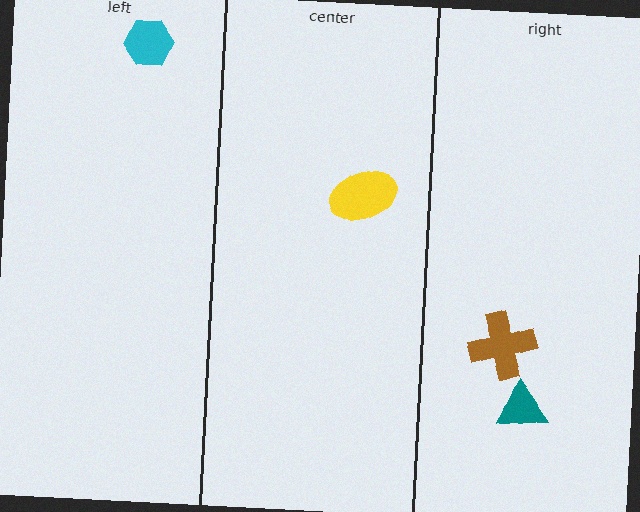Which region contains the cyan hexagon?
The left region.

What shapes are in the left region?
The cyan hexagon.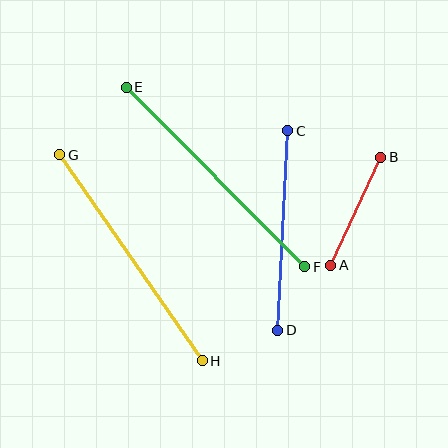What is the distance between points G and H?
The distance is approximately 251 pixels.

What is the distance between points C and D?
The distance is approximately 200 pixels.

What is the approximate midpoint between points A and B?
The midpoint is at approximately (356, 211) pixels.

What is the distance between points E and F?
The distance is approximately 253 pixels.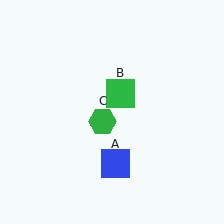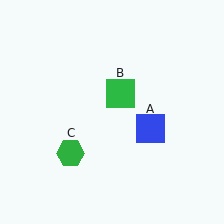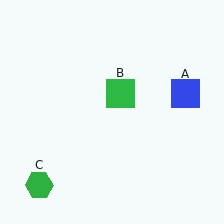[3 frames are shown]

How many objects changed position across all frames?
2 objects changed position: blue square (object A), green hexagon (object C).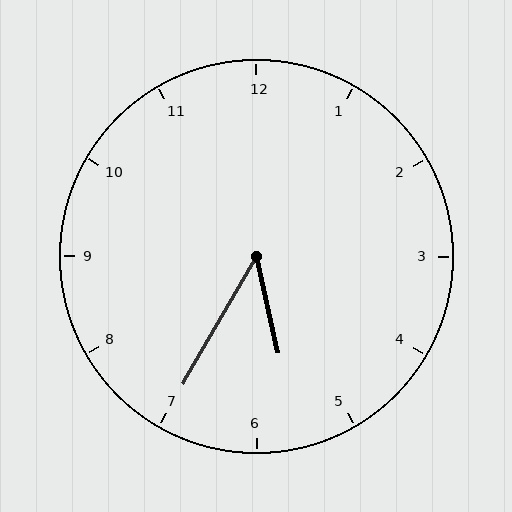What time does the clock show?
5:35.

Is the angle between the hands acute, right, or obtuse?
It is acute.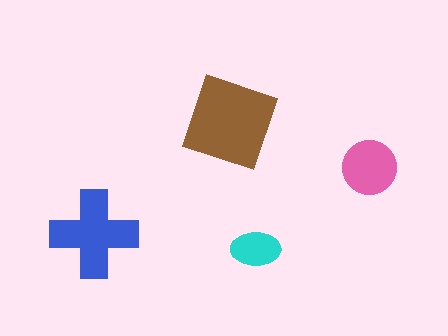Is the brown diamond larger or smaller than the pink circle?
Larger.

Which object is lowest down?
The cyan ellipse is bottommost.